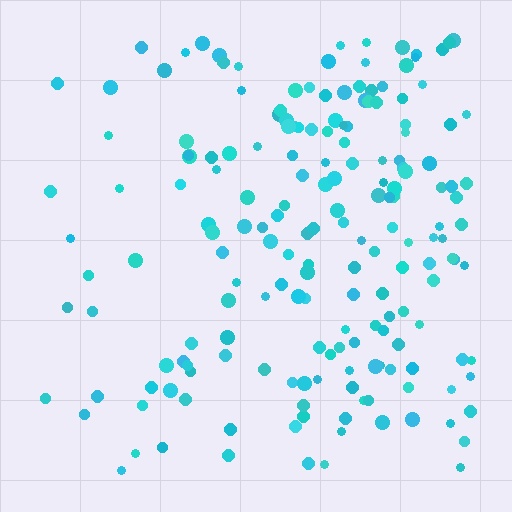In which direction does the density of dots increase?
From left to right, with the right side densest.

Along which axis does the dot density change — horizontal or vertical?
Horizontal.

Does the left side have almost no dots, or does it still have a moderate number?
Still a moderate number, just noticeably fewer than the right.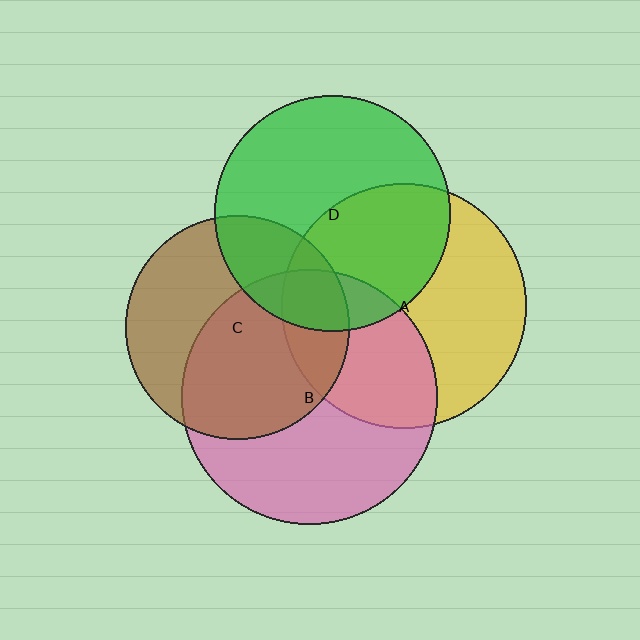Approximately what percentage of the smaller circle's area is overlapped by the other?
Approximately 15%.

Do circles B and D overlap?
Yes.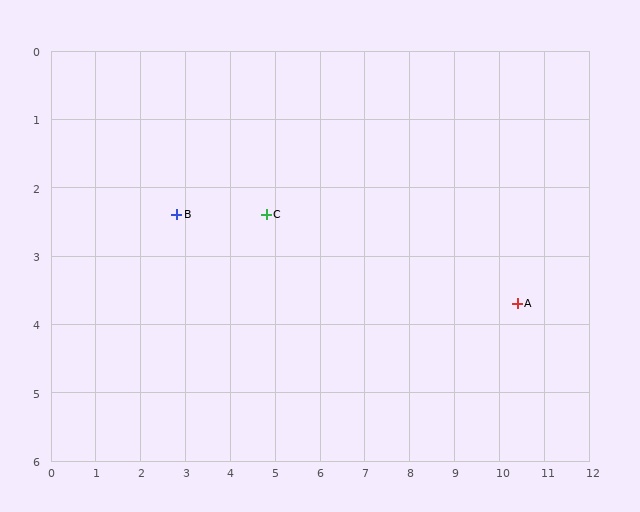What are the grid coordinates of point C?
Point C is at approximately (4.8, 2.4).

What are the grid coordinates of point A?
Point A is at approximately (10.4, 3.7).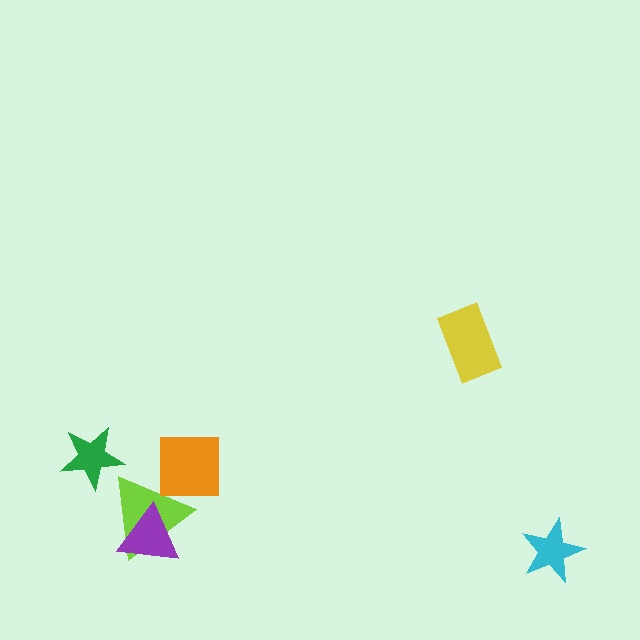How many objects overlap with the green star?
0 objects overlap with the green star.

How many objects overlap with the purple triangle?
1 object overlaps with the purple triangle.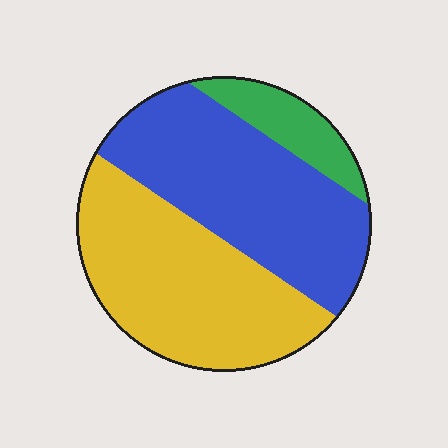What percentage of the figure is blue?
Blue covers roughly 45% of the figure.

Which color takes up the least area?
Green, at roughly 10%.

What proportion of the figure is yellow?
Yellow covers roughly 45% of the figure.